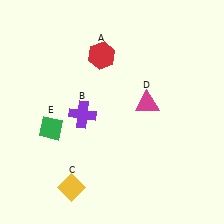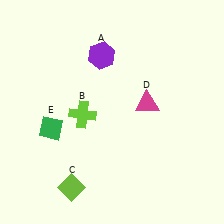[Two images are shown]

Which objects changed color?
A changed from red to purple. B changed from purple to lime. C changed from yellow to lime.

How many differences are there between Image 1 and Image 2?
There are 3 differences between the two images.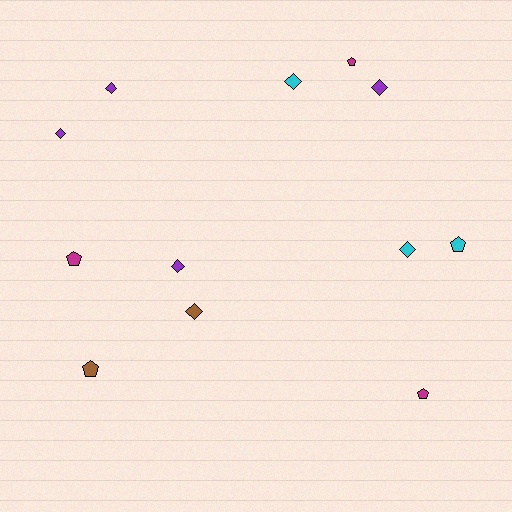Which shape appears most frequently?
Diamond, with 7 objects.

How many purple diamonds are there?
There are 4 purple diamonds.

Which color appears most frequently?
Purple, with 4 objects.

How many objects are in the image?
There are 12 objects.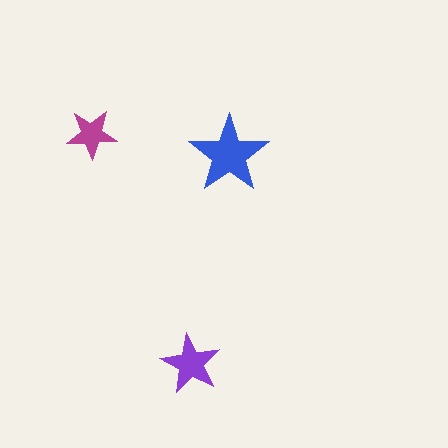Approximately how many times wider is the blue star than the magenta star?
About 1.5 times wider.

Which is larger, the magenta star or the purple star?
The purple one.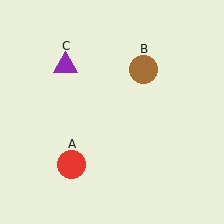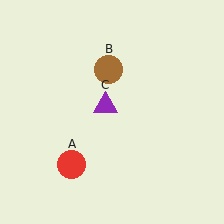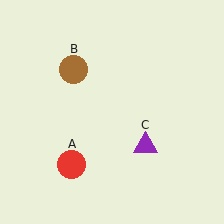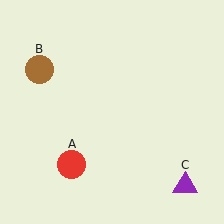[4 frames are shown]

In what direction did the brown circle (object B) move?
The brown circle (object B) moved left.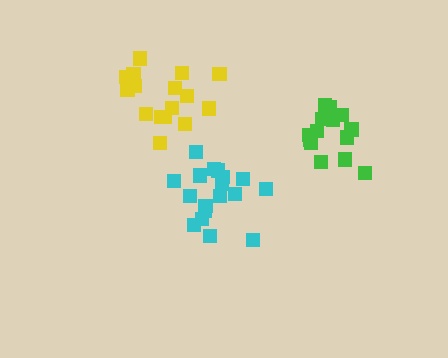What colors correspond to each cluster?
The clusters are colored: cyan, yellow, green.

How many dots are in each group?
Group 1: 18 dots, Group 2: 16 dots, Group 3: 14 dots (48 total).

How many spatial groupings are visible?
There are 3 spatial groupings.